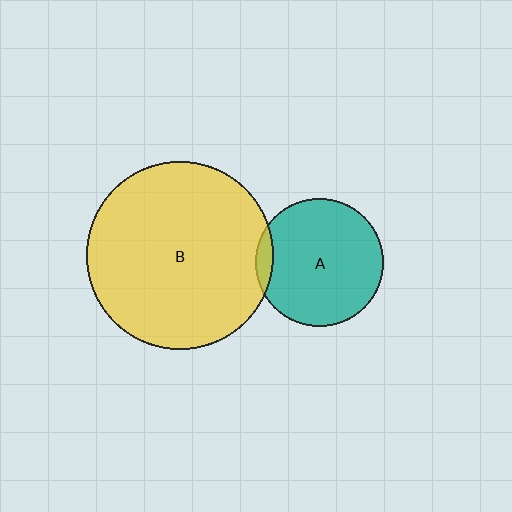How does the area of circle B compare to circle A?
Approximately 2.2 times.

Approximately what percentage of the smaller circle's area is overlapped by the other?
Approximately 5%.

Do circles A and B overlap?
Yes.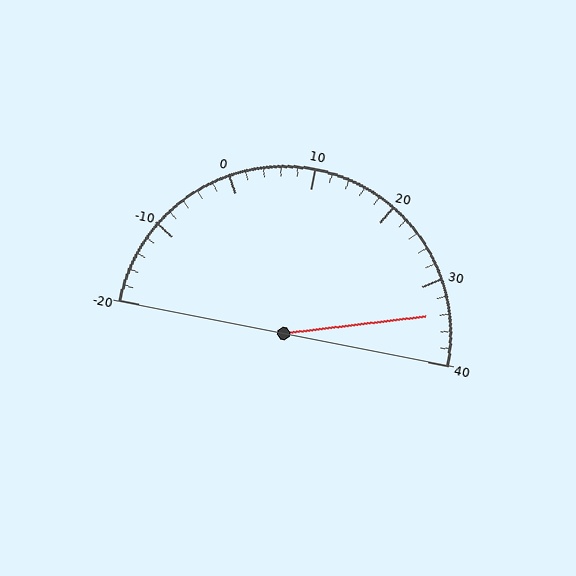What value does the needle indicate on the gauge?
The needle indicates approximately 34.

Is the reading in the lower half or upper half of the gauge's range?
The reading is in the upper half of the range (-20 to 40).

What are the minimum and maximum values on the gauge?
The gauge ranges from -20 to 40.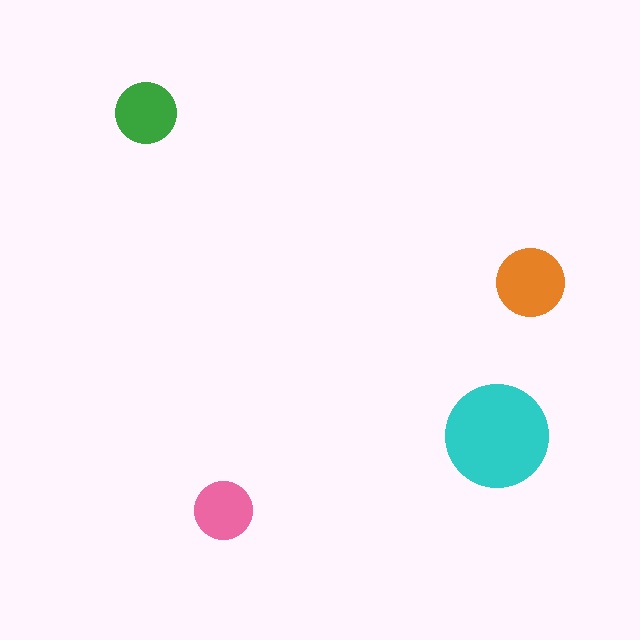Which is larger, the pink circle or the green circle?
The green one.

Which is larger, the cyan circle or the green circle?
The cyan one.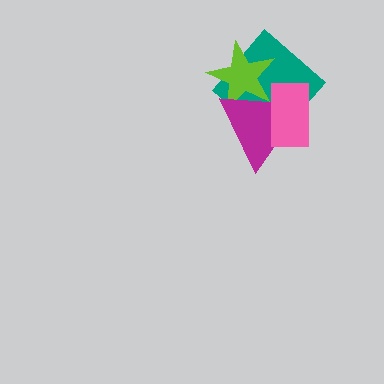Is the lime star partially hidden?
Yes, it is partially covered by another shape.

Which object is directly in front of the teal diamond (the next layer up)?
The lime star is directly in front of the teal diamond.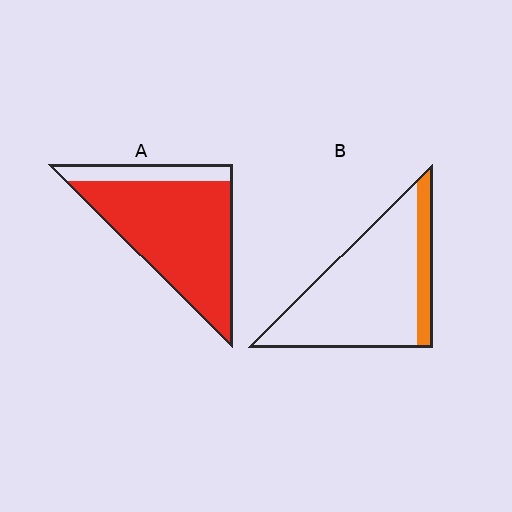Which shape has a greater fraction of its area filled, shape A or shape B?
Shape A.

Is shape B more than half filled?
No.